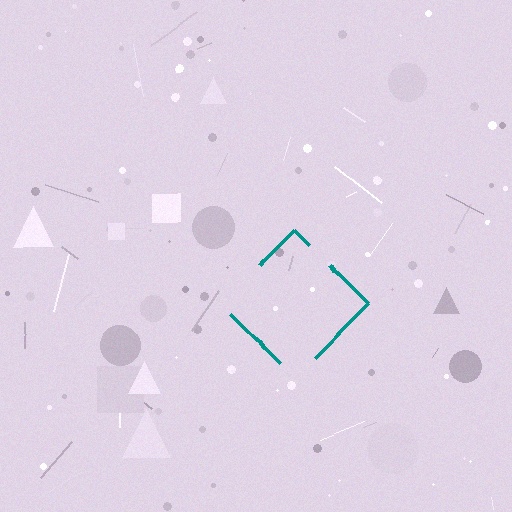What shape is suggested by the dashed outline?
The dashed outline suggests a diamond.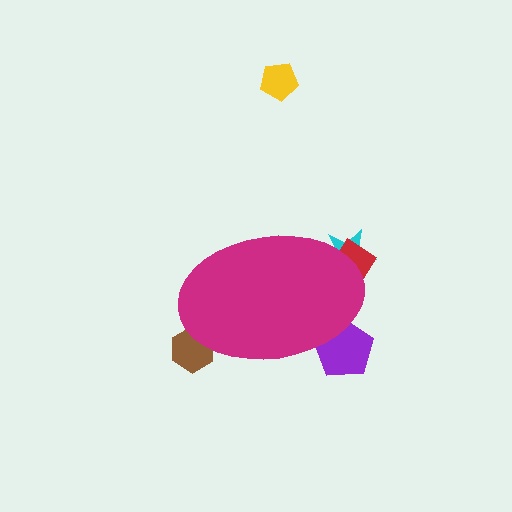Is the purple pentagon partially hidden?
Yes, the purple pentagon is partially hidden behind the magenta ellipse.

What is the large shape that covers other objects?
A magenta ellipse.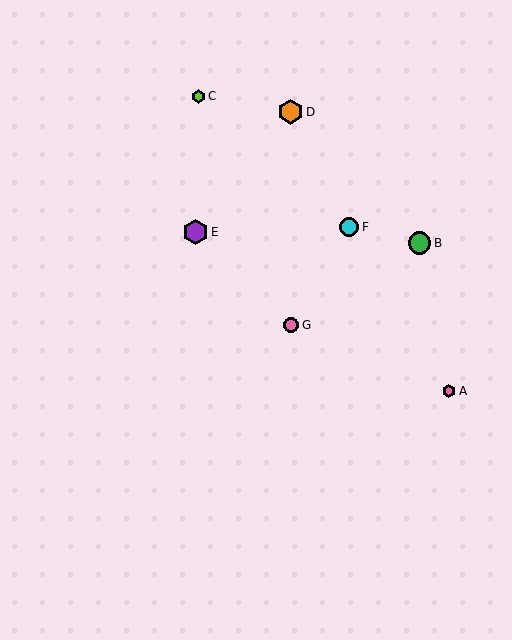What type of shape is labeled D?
Shape D is an orange hexagon.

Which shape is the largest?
The purple hexagon (labeled E) is the largest.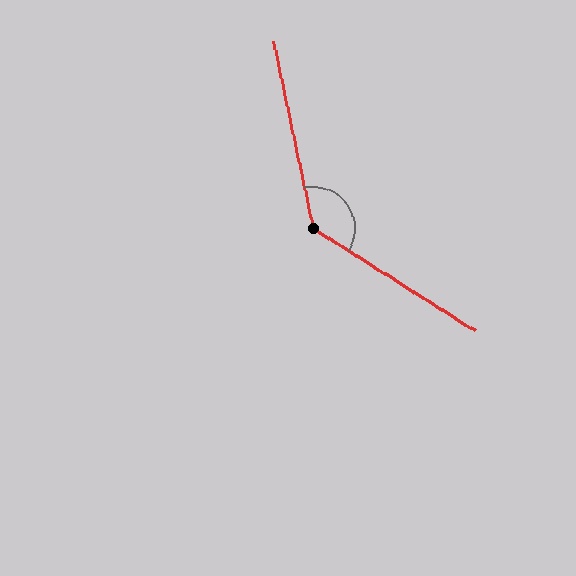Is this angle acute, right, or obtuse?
It is obtuse.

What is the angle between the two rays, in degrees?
Approximately 134 degrees.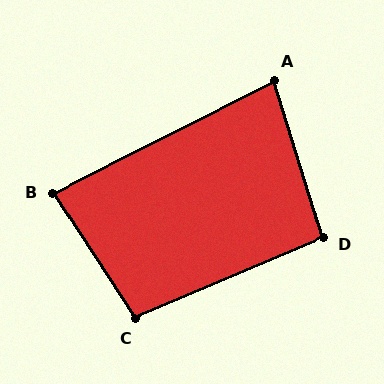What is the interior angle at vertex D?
Approximately 96 degrees (obtuse).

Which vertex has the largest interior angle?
C, at approximately 100 degrees.